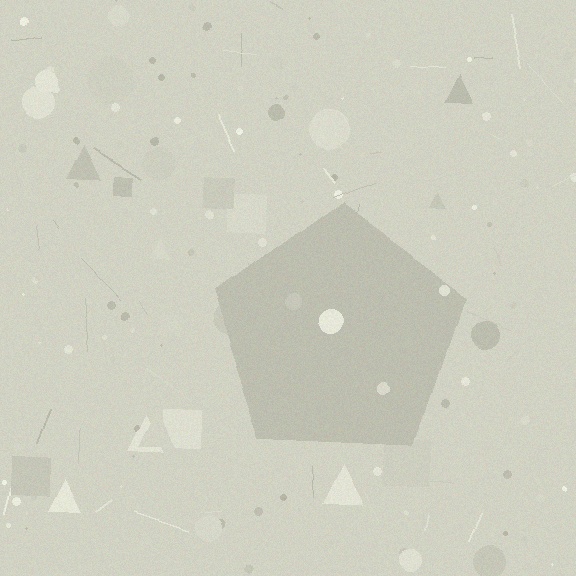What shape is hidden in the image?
A pentagon is hidden in the image.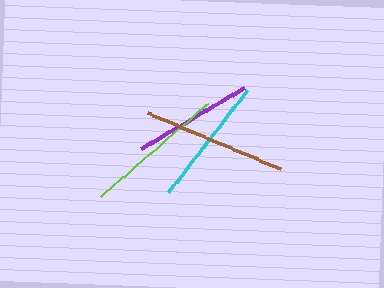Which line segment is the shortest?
The purple line is the shortest at approximately 120 pixels.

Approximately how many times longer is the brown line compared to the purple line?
The brown line is approximately 1.2 times the length of the purple line.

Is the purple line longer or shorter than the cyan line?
The cyan line is longer than the purple line.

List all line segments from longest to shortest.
From longest to shortest: brown, lime, cyan, purple.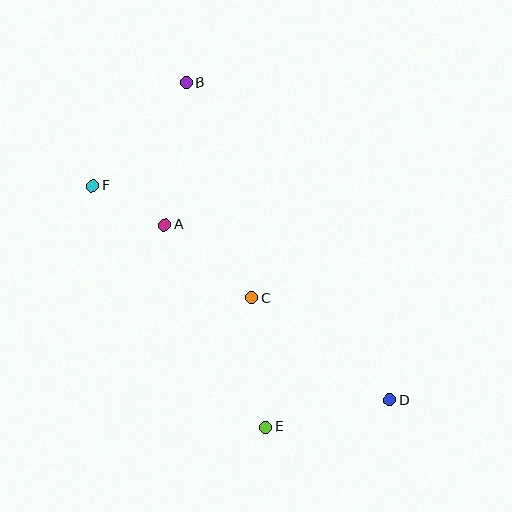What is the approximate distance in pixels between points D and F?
The distance between D and F is approximately 366 pixels.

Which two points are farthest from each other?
Points B and D are farthest from each other.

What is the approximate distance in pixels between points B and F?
The distance between B and F is approximately 140 pixels.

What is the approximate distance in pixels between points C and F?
The distance between C and F is approximately 195 pixels.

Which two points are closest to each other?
Points A and F are closest to each other.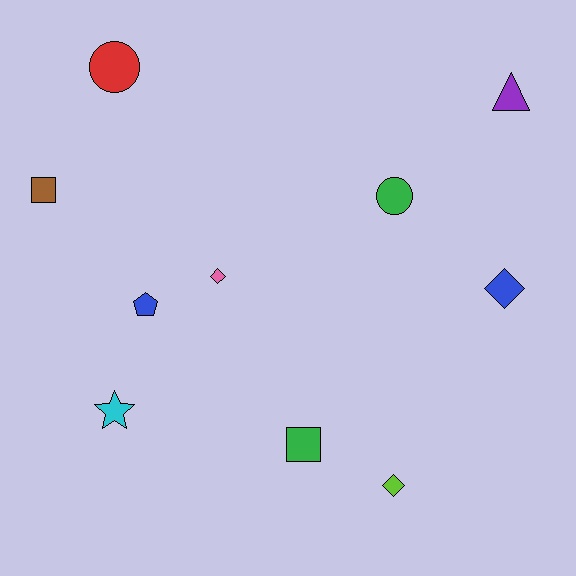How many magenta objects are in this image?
There are no magenta objects.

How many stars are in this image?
There is 1 star.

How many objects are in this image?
There are 10 objects.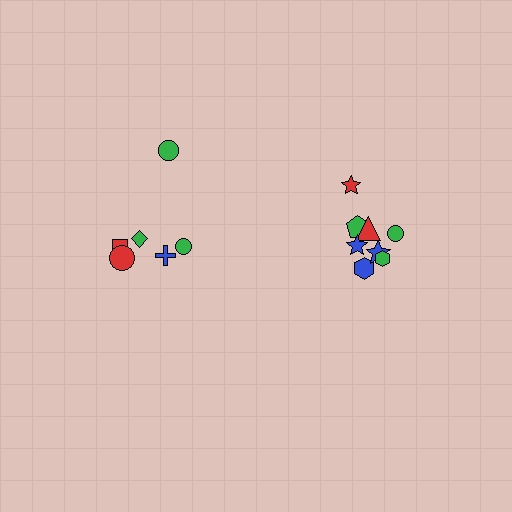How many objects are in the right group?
There are 8 objects.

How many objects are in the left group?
There are 6 objects.